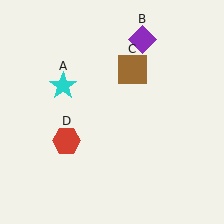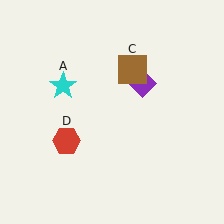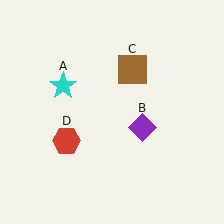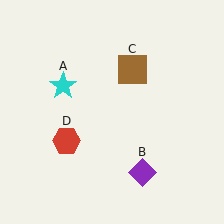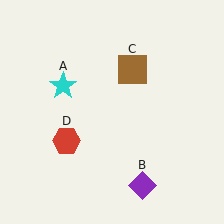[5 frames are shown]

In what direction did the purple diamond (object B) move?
The purple diamond (object B) moved down.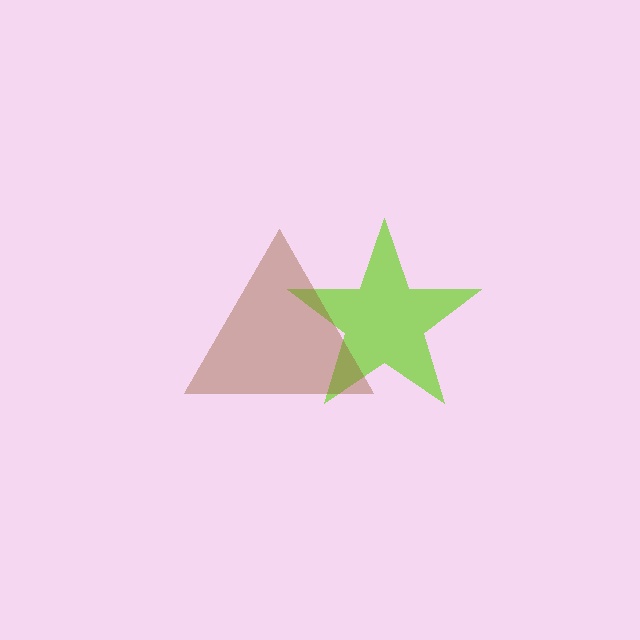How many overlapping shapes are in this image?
There are 2 overlapping shapes in the image.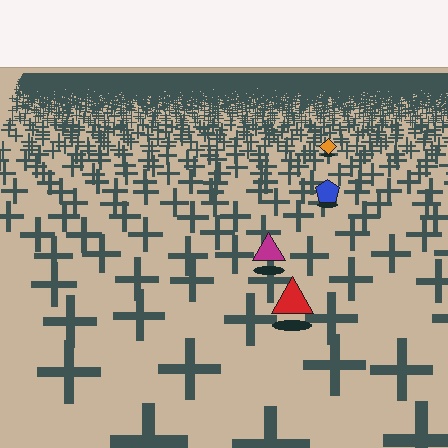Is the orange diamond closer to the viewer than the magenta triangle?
No. The magenta triangle is closer — you can tell from the texture gradient: the ground texture is coarser near it.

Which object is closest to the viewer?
The red triangle is closest. The texture marks near it are larger and more spread out.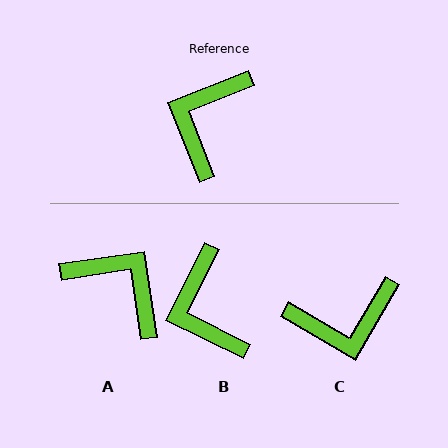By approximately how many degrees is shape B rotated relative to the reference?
Approximately 42 degrees counter-clockwise.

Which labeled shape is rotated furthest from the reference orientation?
C, about 128 degrees away.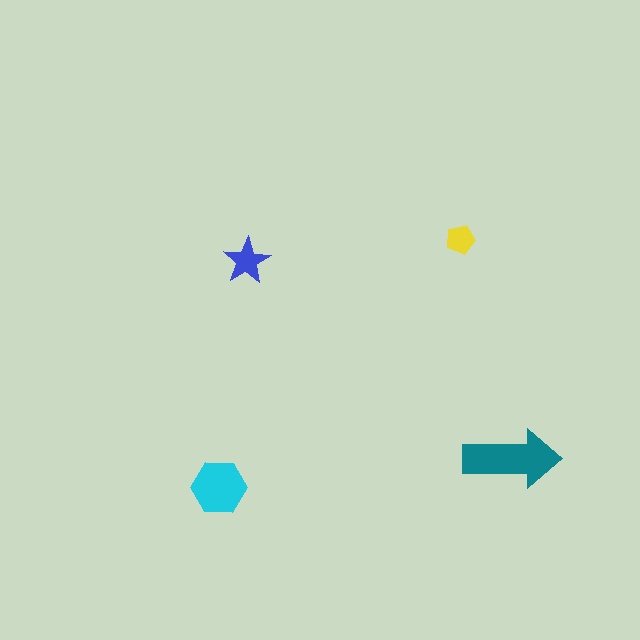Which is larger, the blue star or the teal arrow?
The teal arrow.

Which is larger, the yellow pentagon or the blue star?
The blue star.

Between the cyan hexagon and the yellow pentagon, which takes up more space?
The cyan hexagon.